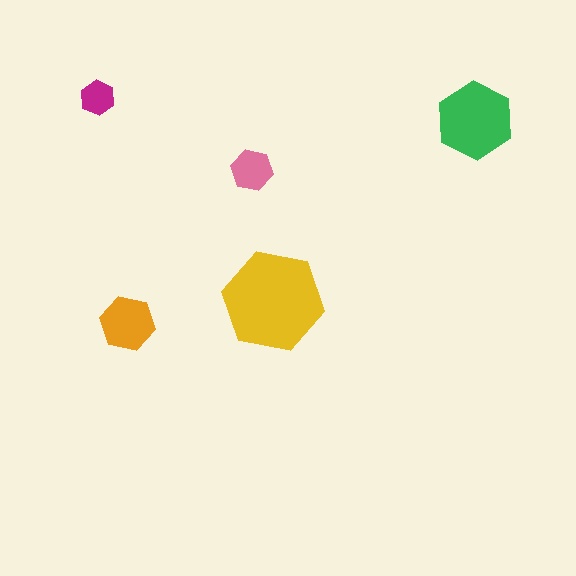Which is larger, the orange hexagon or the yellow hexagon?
The yellow one.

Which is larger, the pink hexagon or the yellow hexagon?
The yellow one.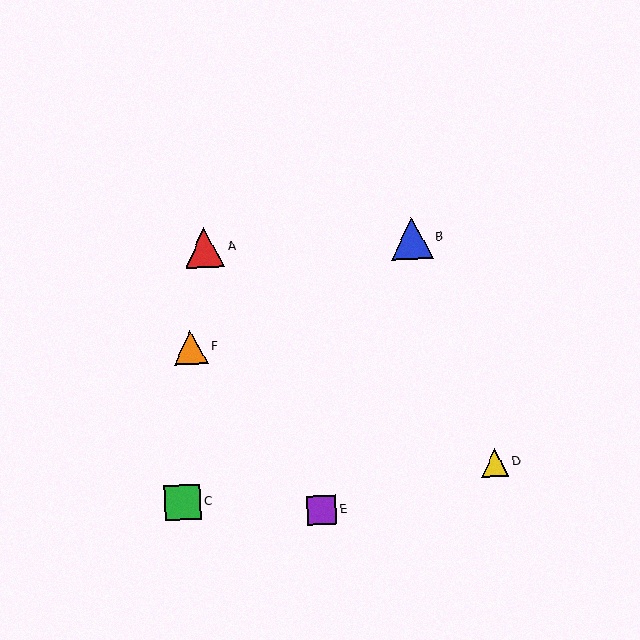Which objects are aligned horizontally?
Objects A, B are aligned horizontally.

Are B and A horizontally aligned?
Yes, both are at y≈238.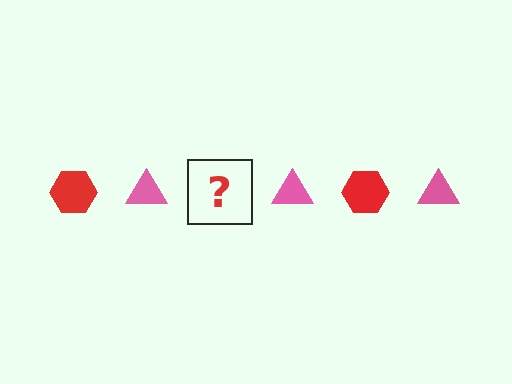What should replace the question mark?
The question mark should be replaced with a red hexagon.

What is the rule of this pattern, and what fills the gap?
The rule is that the pattern alternates between red hexagon and pink triangle. The gap should be filled with a red hexagon.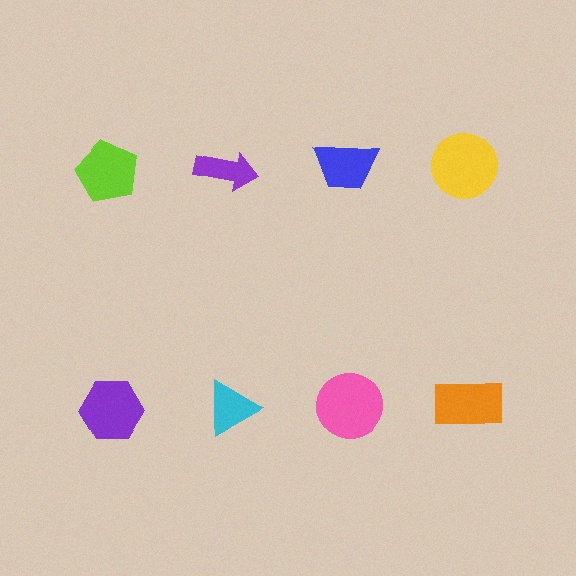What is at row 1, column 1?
A lime pentagon.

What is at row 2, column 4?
An orange rectangle.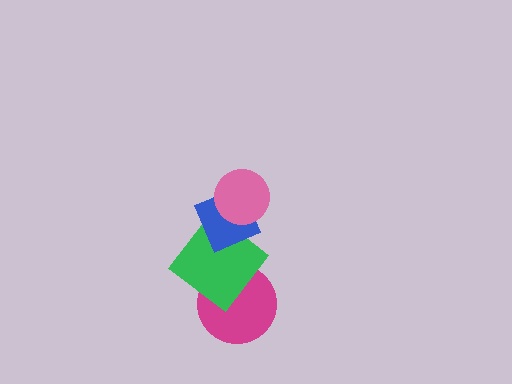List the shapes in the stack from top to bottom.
From top to bottom: the pink circle, the blue diamond, the green diamond, the magenta circle.